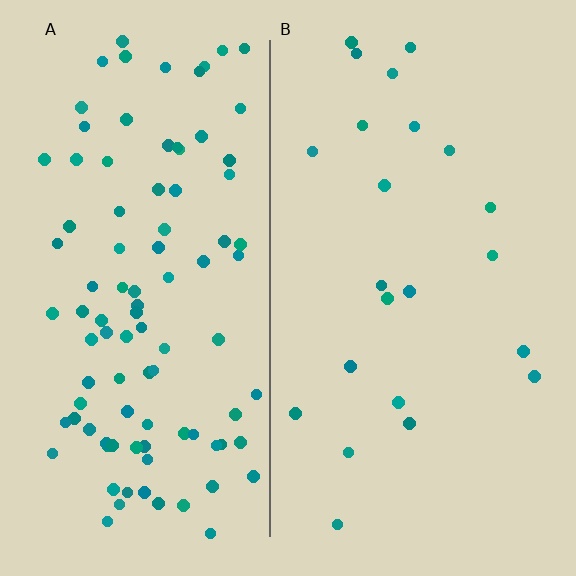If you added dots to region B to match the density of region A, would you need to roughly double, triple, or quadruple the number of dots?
Approximately quadruple.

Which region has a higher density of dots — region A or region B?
A (the left).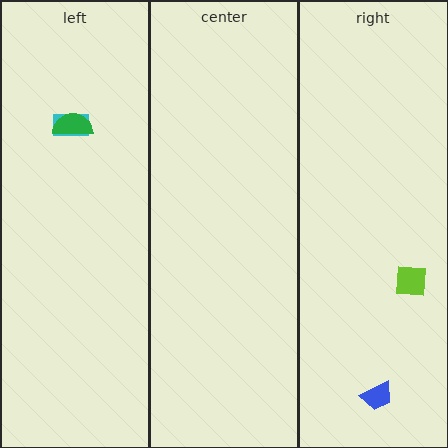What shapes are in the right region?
The lime square, the blue trapezoid.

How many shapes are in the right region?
2.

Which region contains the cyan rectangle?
The left region.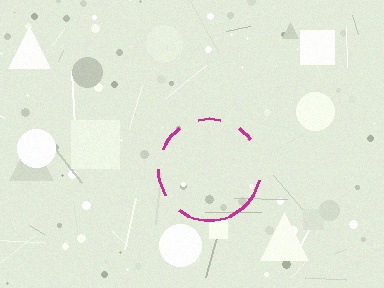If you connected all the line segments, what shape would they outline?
They would outline a circle.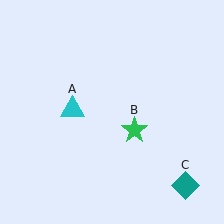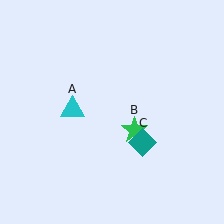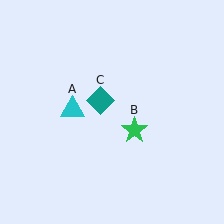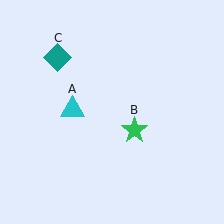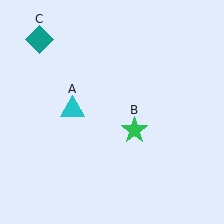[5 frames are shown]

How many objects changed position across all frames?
1 object changed position: teal diamond (object C).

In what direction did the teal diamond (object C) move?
The teal diamond (object C) moved up and to the left.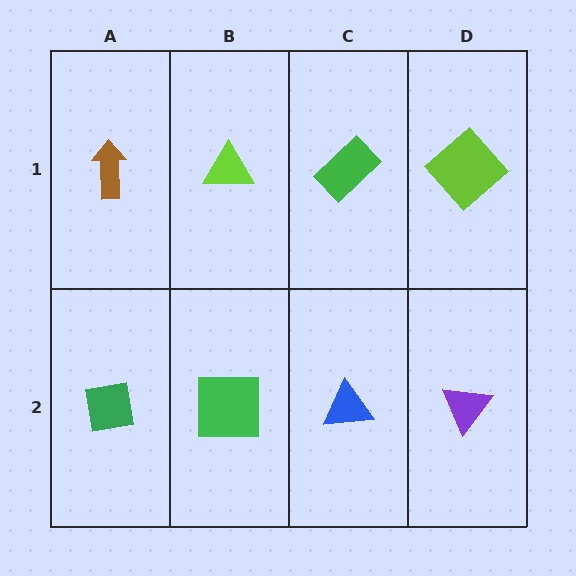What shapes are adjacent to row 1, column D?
A purple triangle (row 2, column D), a green rectangle (row 1, column C).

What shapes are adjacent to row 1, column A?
A green square (row 2, column A), a lime triangle (row 1, column B).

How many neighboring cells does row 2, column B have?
3.